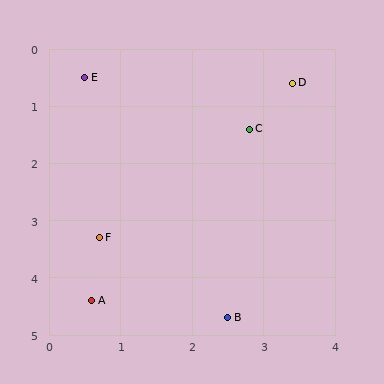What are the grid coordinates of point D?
Point D is at approximately (3.4, 0.6).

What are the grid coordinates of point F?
Point F is at approximately (0.7, 3.3).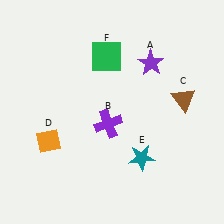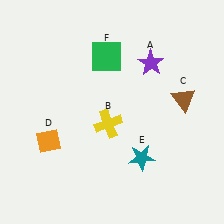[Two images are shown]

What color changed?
The cross (B) changed from purple in Image 1 to yellow in Image 2.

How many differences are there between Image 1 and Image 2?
There is 1 difference between the two images.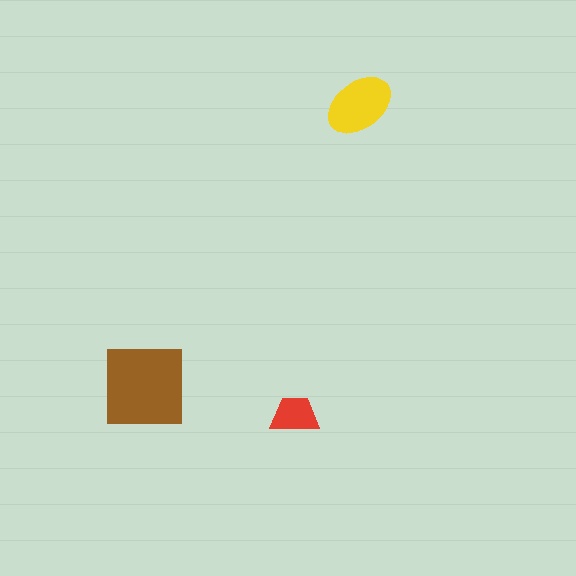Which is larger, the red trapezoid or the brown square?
The brown square.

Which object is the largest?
The brown square.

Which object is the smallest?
The red trapezoid.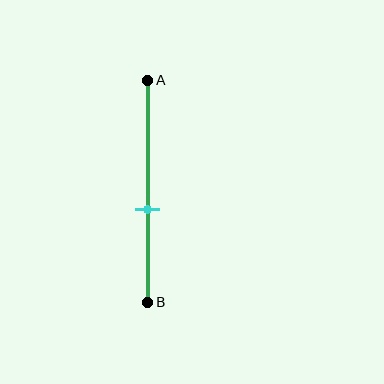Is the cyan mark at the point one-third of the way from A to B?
No, the mark is at about 60% from A, not at the 33% one-third point.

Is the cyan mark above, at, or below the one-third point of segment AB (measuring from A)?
The cyan mark is below the one-third point of segment AB.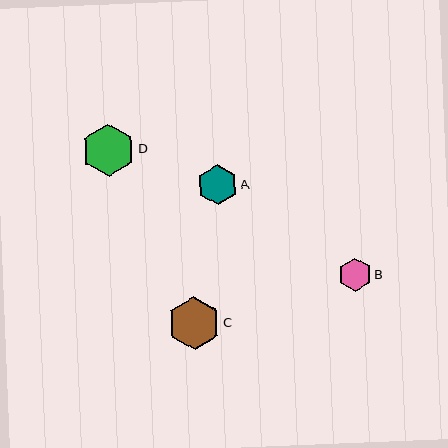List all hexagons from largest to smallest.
From largest to smallest: C, D, A, B.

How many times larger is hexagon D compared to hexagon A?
Hexagon D is approximately 1.3 times the size of hexagon A.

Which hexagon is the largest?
Hexagon C is the largest with a size of approximately 52 pixels.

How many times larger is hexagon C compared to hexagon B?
Hexagon C is approximately 1.6 times the size of hexagon B.